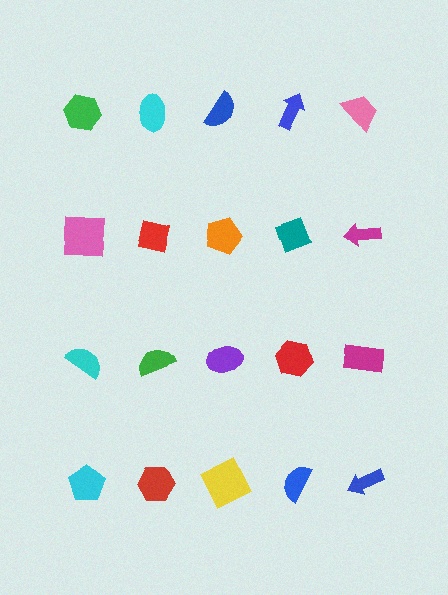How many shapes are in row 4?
5 shapes.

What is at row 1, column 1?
A green hexagon.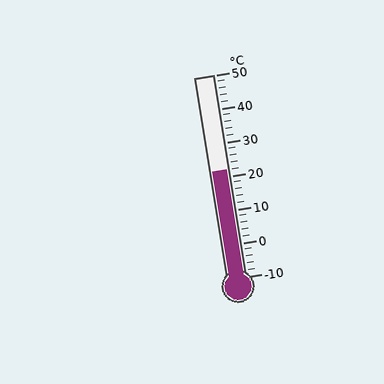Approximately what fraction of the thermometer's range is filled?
The thermometer is filled to approximately 55% of its range.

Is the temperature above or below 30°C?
The temperature is below 30°C.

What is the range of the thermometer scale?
The thermometer scale ranges from -10°C to 50°C.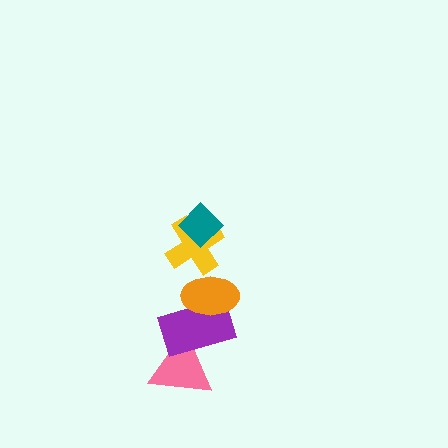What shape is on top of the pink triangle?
The purple rectangle is on top of the pink triangle.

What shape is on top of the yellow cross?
The teal diamond is on top of the yellow cross.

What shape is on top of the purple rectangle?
The orange ellipse is on top of the purple rectangle.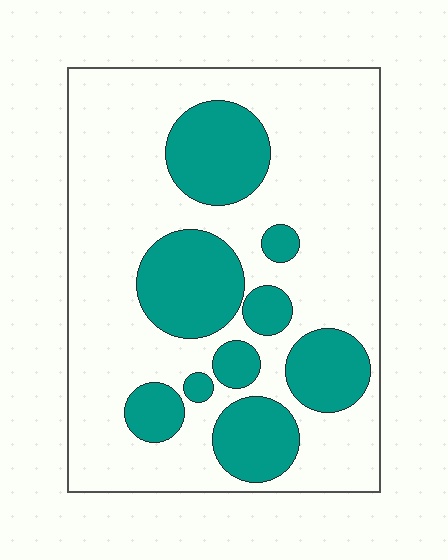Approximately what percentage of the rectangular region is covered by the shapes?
Approximately 30%.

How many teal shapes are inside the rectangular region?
9.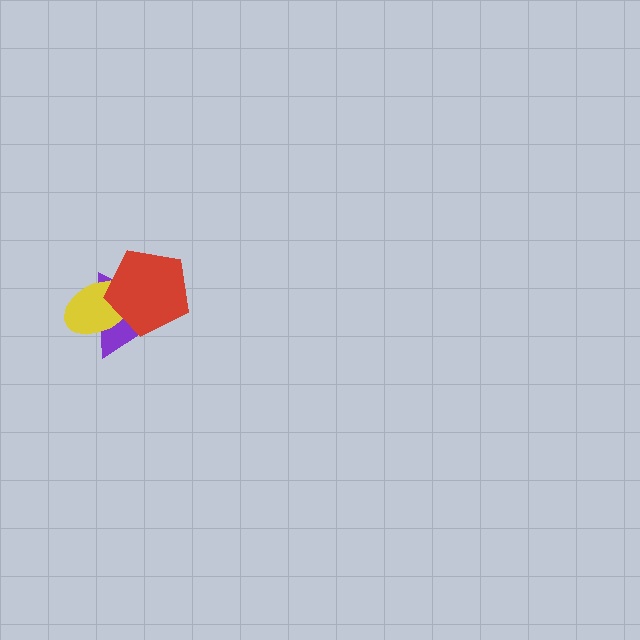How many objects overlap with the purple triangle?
2 objects overlap with the purple triangle.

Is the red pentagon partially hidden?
No, no other shape covers it.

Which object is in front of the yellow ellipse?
The red pentagon is in front of the yellow ellipse.